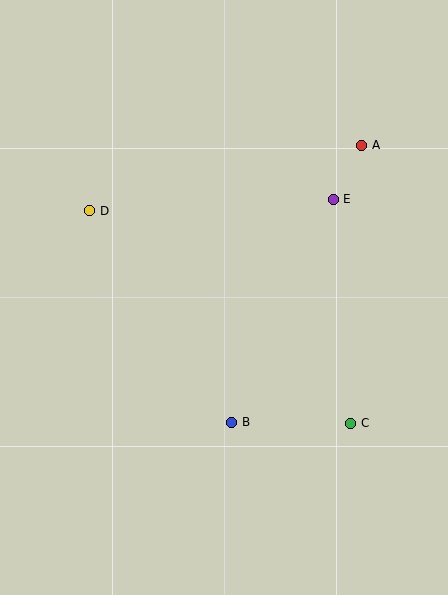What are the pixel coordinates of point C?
Point C is at (351, 423).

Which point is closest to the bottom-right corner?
Point C is closest to the bottom-right corner.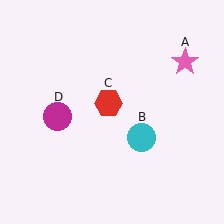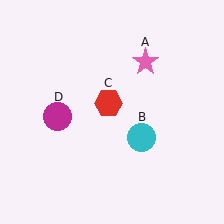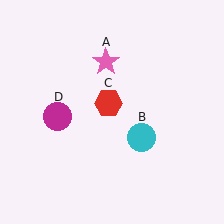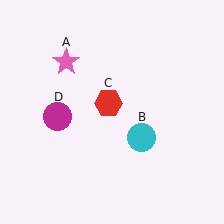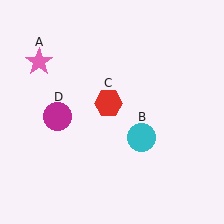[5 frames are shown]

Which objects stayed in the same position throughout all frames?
Cyan circle (object B) and red hexagon (object C) and magenta circle (object D) remained stationary.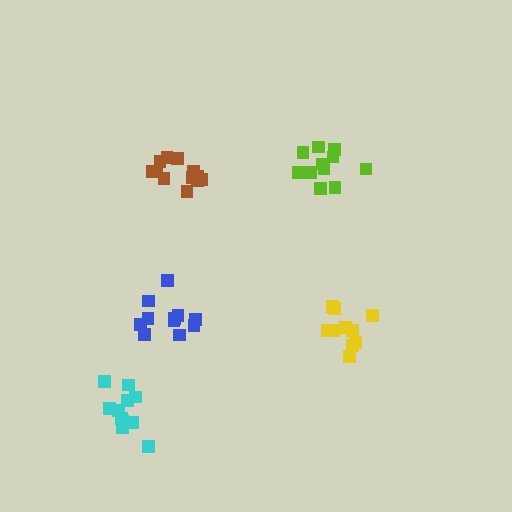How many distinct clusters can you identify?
There are 5 distinct clusters.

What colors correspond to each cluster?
The clusters are colored: yellow, brown, blue, lime, cyan.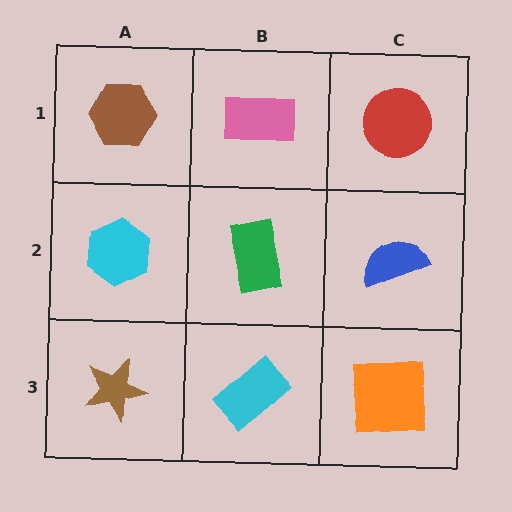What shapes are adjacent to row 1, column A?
A cyan hexagon (row 2, column A), a pink rectangle (row 1, column B).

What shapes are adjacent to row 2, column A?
A brown hexagon (row 1, column A), a brown star (row 3, column A), a green rectangle (row 2, column B).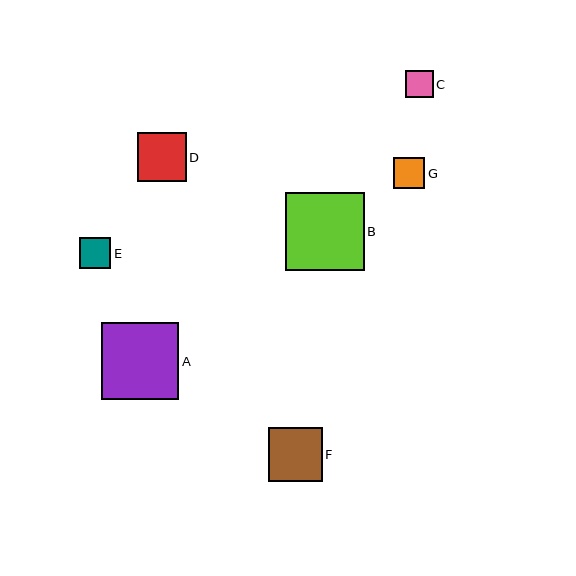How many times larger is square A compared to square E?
Square A is approximately 2.5 times the size of square E.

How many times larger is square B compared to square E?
Square B is approximately 2.5 times the size of square E.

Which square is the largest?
Square B is the largest with a size of approximately 78 pixels.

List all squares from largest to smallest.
From largest to smallest: B, A, F, D, E, G, C.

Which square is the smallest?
Square C is the smallest with a size of approximately 27 pixels.